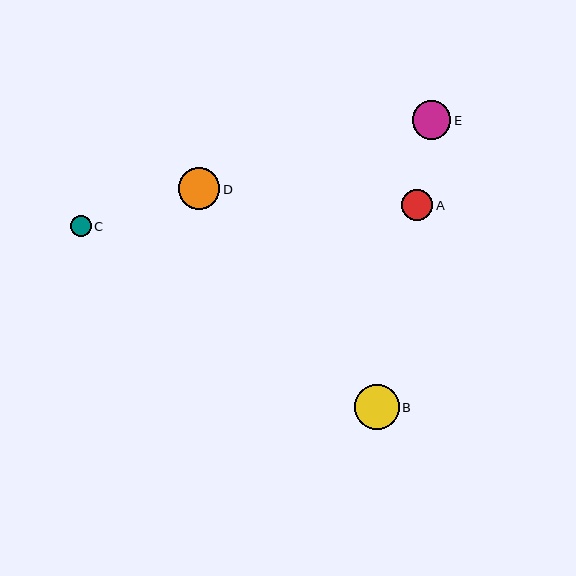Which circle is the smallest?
Circle C is the smallest with a size of approximately 21 pixels.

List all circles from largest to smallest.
From largest to smallest: B, D, E, A, C.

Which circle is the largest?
Circle B is the largest with a size of approximately 44 pixels.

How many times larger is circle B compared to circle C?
Circle B is approximately 2.2 times the size of circle C.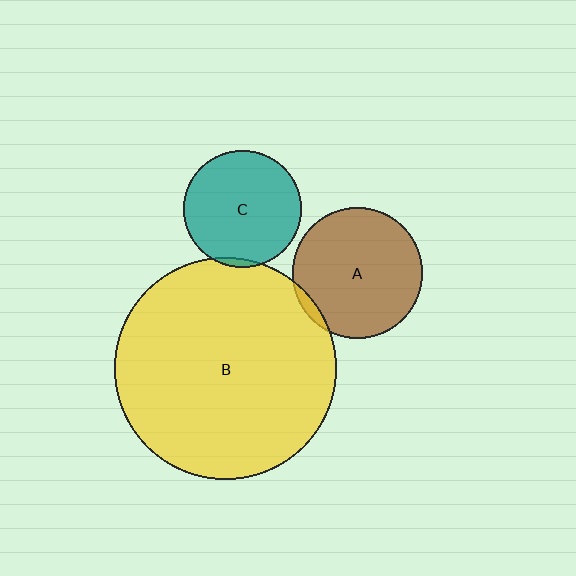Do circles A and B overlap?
Yes.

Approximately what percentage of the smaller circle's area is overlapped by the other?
Approximately 5%.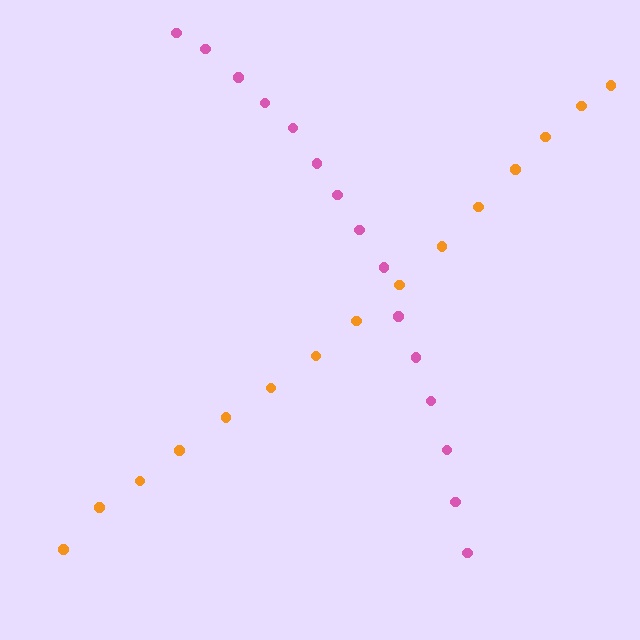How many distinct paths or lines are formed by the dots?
There are 2 distinct paths.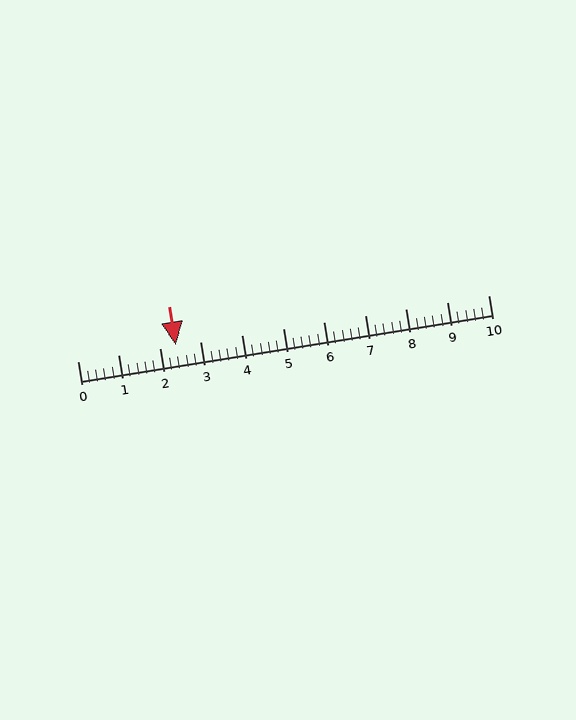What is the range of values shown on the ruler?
The ruler shows values from 0 to 10.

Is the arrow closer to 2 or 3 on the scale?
The arrow is closer to 2.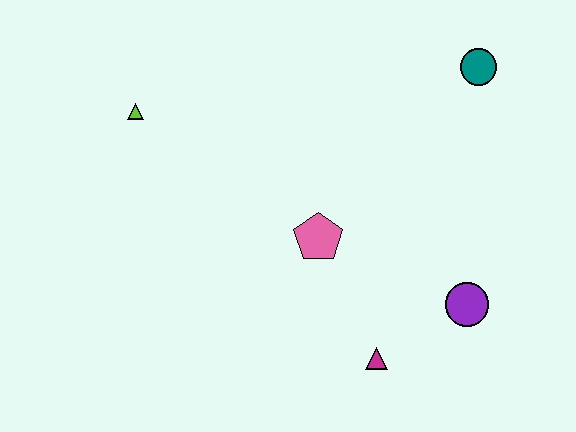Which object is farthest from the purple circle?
The lime triangle is farthest from the purple circle.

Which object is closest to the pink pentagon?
The magenta triangle is closest to the pink pentagon.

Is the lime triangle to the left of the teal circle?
Yes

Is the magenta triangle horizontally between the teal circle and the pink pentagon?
Yes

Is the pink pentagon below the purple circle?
No